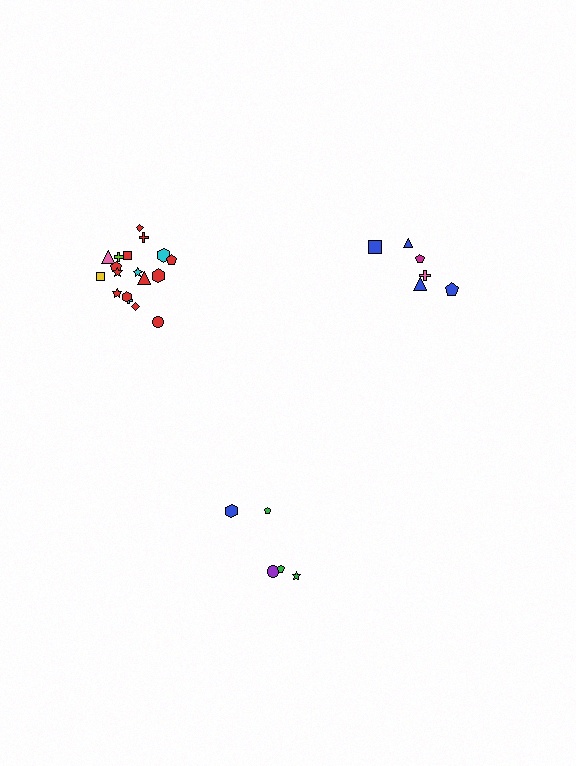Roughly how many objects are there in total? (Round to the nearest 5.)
Roughly 30 objects in total.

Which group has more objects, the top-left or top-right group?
The top-left group.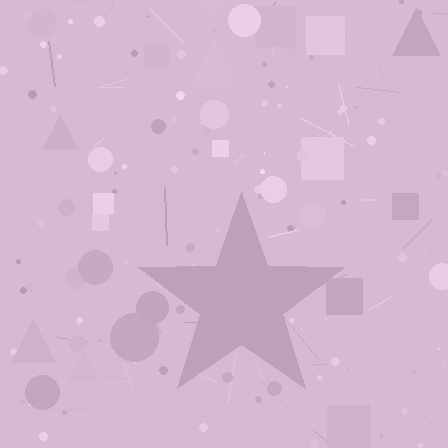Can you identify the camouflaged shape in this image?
The camouflaged shape is a star.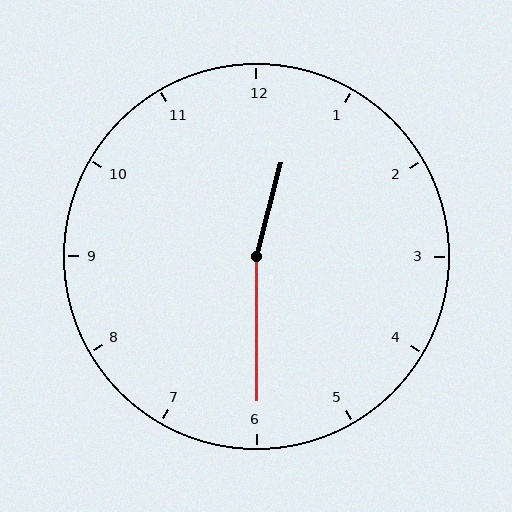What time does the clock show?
12:30.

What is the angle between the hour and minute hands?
Approximately 165 degrees.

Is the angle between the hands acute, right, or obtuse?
It is obtuse.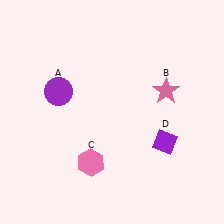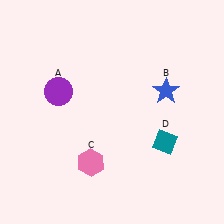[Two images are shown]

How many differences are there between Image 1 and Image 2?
There are 2 differences between the two images.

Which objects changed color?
B changed from pink to blue. D changed from purple to teal.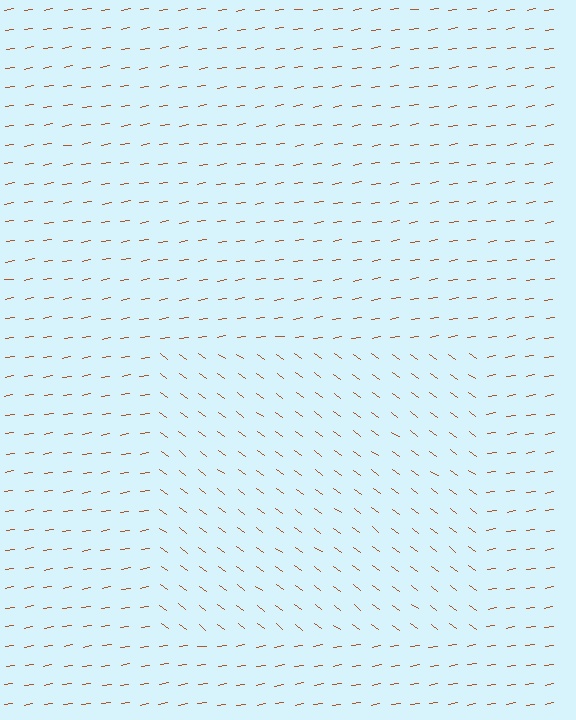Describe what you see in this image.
The image is filled with small brown line segments. A rectangle region in the image has lines oriented differently from the surrounding lines, creating a visible texture boundary.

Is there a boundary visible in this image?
Yes, there is a texture boundary formed by a change in line orientation.